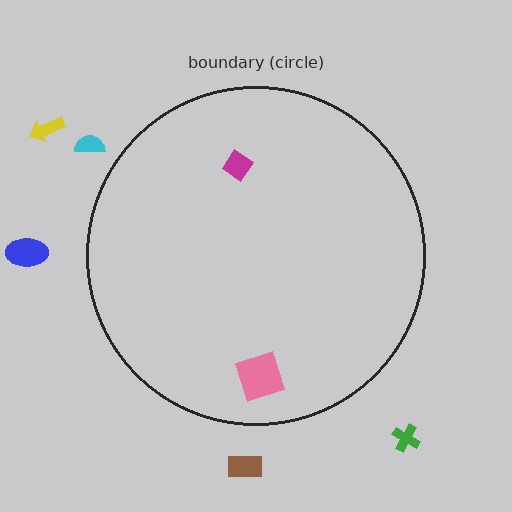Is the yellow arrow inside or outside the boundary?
Outside.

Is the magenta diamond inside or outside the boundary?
Inside.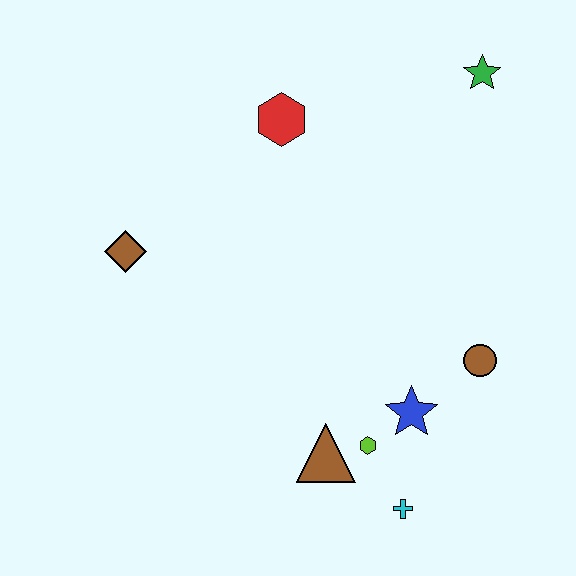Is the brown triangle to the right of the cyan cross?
No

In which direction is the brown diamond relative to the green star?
The brown diamond is to the left of the green star.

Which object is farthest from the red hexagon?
The cyan cross is farthest from the red hexagon.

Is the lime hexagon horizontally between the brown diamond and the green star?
Yes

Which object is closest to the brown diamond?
The red hexagon is closest to the brown diamond.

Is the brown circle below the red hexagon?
Yes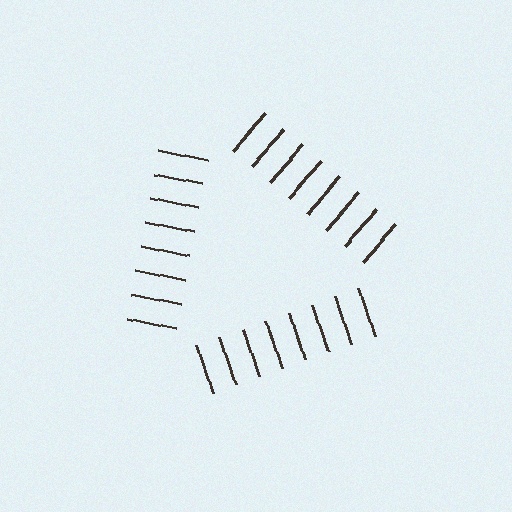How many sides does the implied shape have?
3 sides — the line-ends trace a triangle.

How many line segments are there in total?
24 — 8 along each of the 3 edges.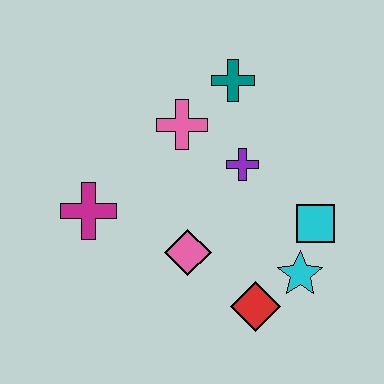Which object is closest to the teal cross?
The pink cross is closest to the teal cross.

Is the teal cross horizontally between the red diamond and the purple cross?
No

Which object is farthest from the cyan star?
The magenta cross is farthest from the cyan star.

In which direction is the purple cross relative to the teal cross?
The purple cross is below the teal cross.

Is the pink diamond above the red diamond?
Yes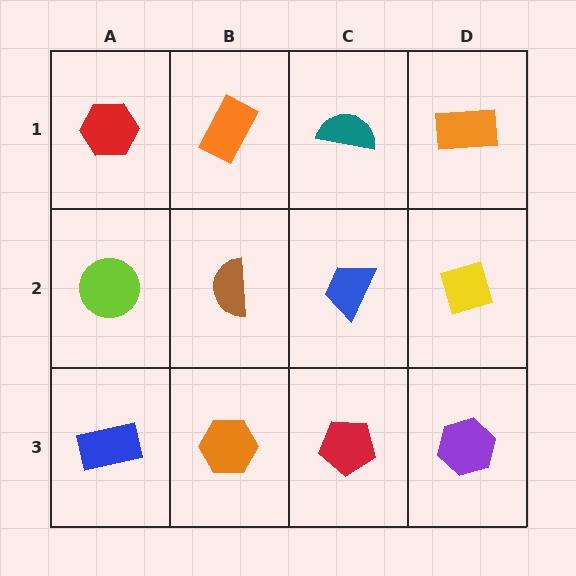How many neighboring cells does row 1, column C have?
3.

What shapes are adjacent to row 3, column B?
A brown semicircle (row 2, column B), a blue rectangle (row 3, column A), a red pentagon (row 3, column C).